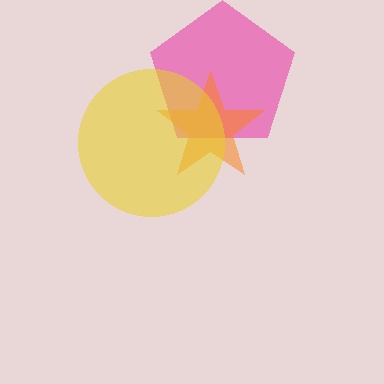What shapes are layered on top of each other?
The layered shapes are: a pink pentagon, an orange star, a yellow circle.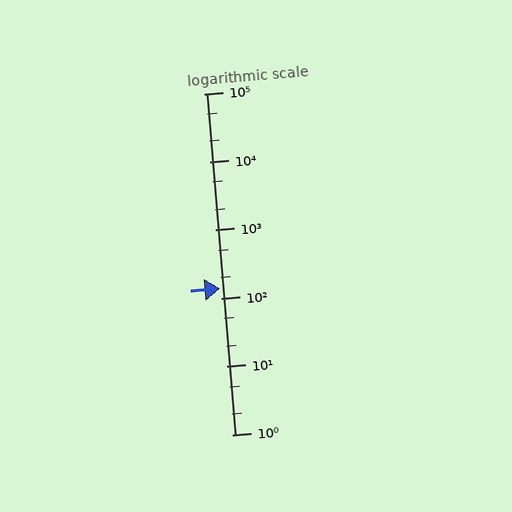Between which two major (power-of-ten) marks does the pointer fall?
The pointer is between 100 and 1000.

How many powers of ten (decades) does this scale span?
The scale spans 5 decades, from 1 to 100000.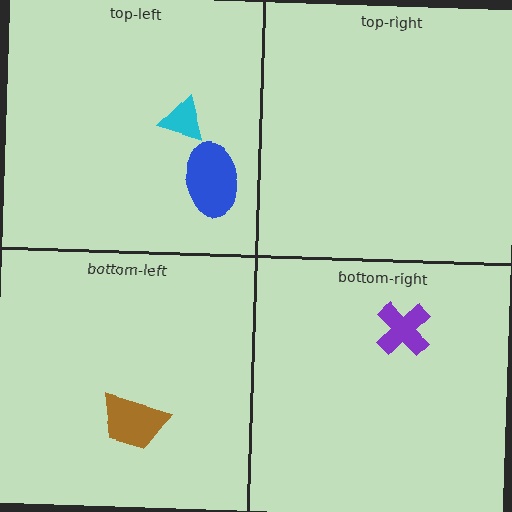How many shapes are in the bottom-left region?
1.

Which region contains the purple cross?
The bottom-right region.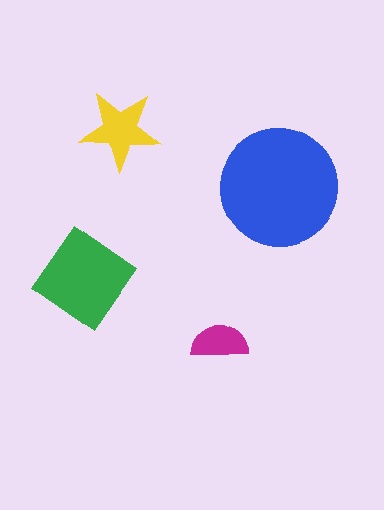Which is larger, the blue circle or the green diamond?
The blue circle.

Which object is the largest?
The blue circle.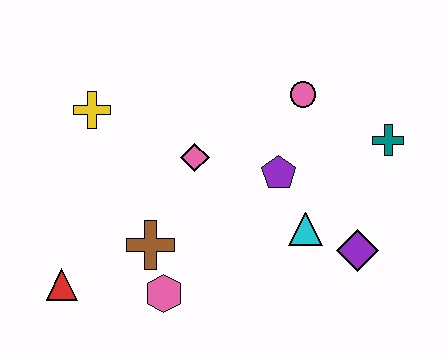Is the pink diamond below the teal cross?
Yes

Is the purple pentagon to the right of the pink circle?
No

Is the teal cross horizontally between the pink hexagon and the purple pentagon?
No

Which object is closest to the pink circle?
The purple pentagon is closest to the pink circle.